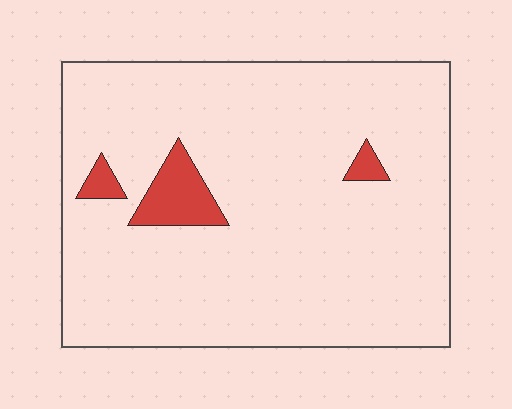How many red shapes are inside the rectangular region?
3.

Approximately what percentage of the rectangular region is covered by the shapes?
Approximately 5%.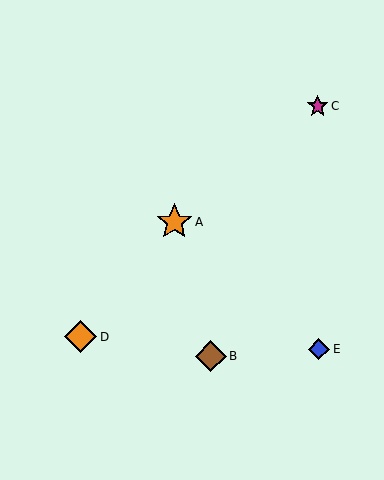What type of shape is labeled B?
Shape B is a brown diamond.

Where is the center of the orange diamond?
The center of the orange diamond is at (81, 337).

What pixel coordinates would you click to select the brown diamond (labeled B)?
Click at (211, 356) to select the brown diamond B.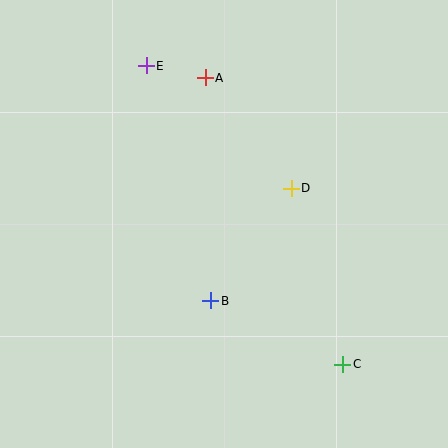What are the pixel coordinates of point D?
Point D is at (291, 188).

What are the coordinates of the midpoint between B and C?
The midpoint between B and C is at (277, 332).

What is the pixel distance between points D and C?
The distance between D and C is 183 pixels.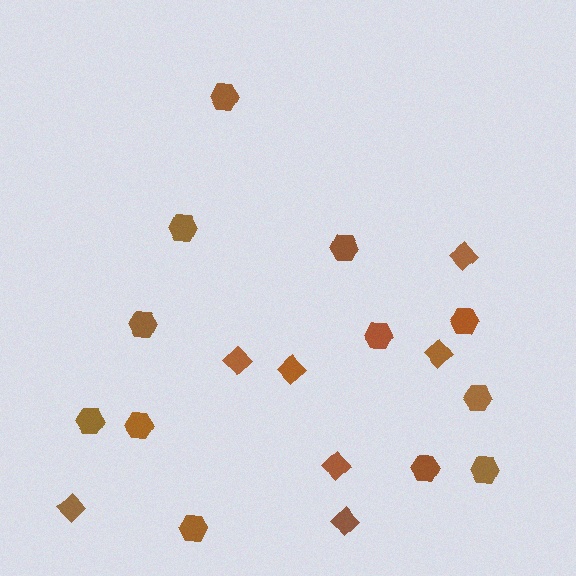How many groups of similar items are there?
There are 2 groups: one group of hexagons (12) and one group of diamonds (7).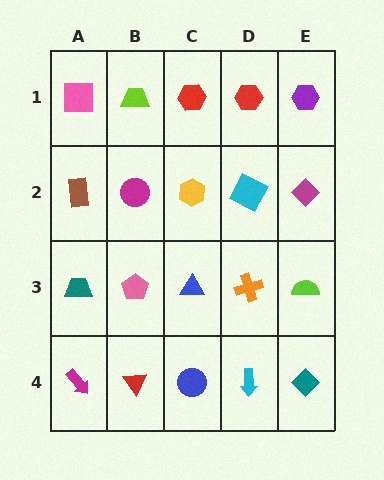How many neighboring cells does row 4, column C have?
3.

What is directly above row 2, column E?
A purple hexagon.